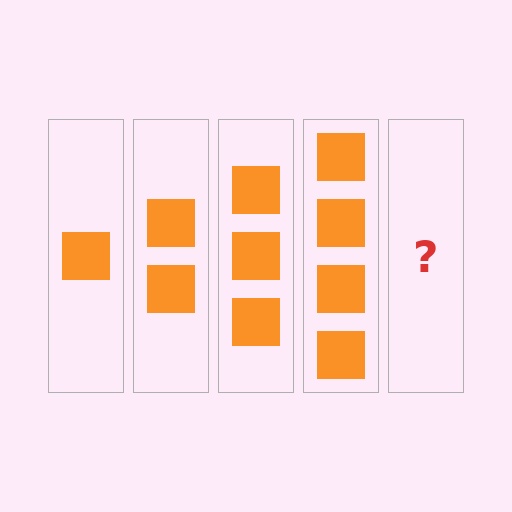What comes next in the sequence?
The next element should be 5 squares.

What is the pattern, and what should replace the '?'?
The pattern is that each step adds one more square. The '?' should be 5 squares.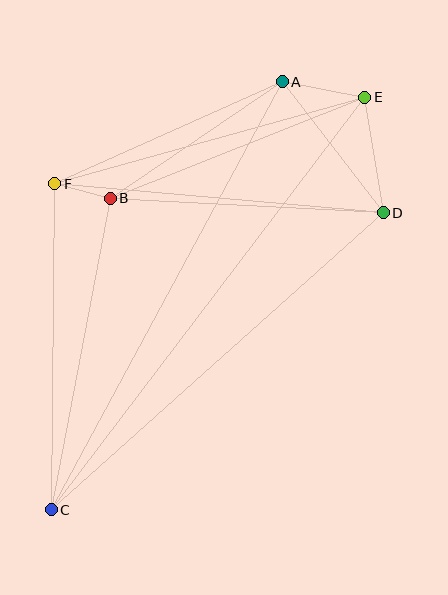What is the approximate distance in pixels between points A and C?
The distance between A and C is approximately 486 pixels.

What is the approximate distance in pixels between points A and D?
The distance between A and D is approximately 165 pixels.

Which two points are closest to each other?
Points B and F are closest to each other.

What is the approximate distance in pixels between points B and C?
The distance between B and C is approximately 317 pixels.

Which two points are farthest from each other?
Points C and E are farthest from each other.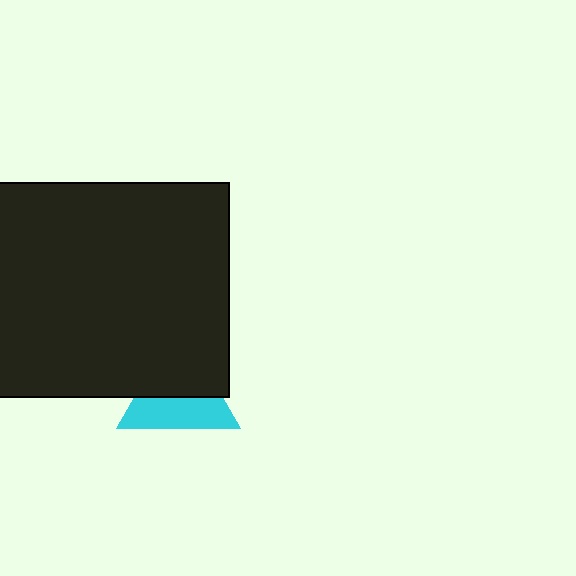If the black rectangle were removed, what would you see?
You would see the complete cyan triangle.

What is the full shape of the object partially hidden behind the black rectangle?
The partially hidden object is a cyan triangle.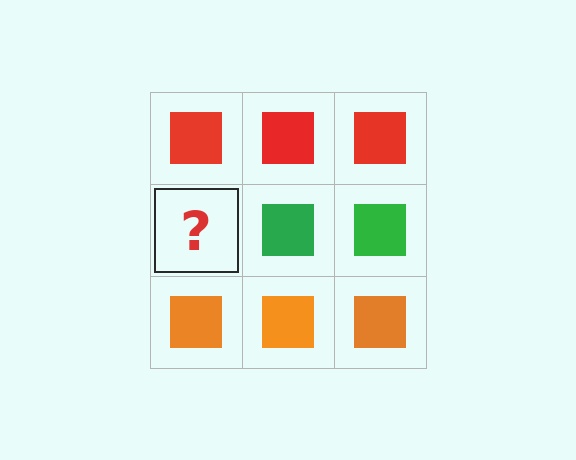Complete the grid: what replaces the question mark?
The question mark should be replaced with a green square.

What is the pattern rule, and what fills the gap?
The rule is that each row has a consistent color. The gap should be filled with a green square.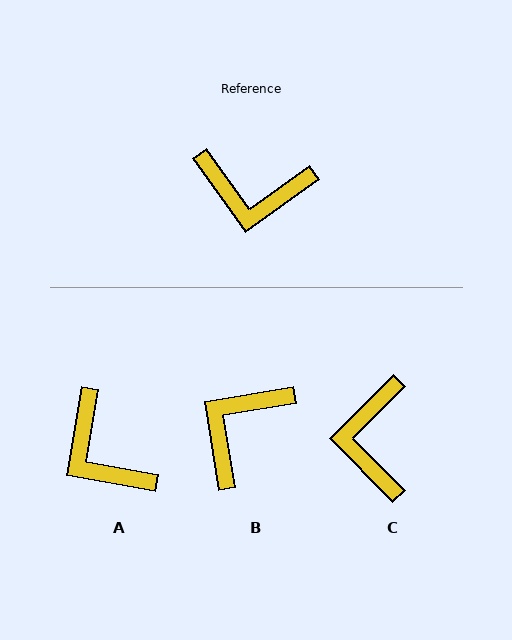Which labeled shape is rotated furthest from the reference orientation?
B, about 117 degrees away.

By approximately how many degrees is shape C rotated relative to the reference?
Approximately 81 degrees clockwise.